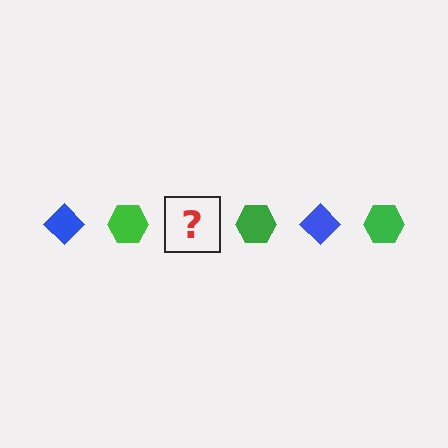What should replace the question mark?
The question mark should be replaced with a blue diamond.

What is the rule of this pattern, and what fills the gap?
The rule is that the pattern alternates between blue diamond and green hexagon. The gap should be filled with a blue diamond.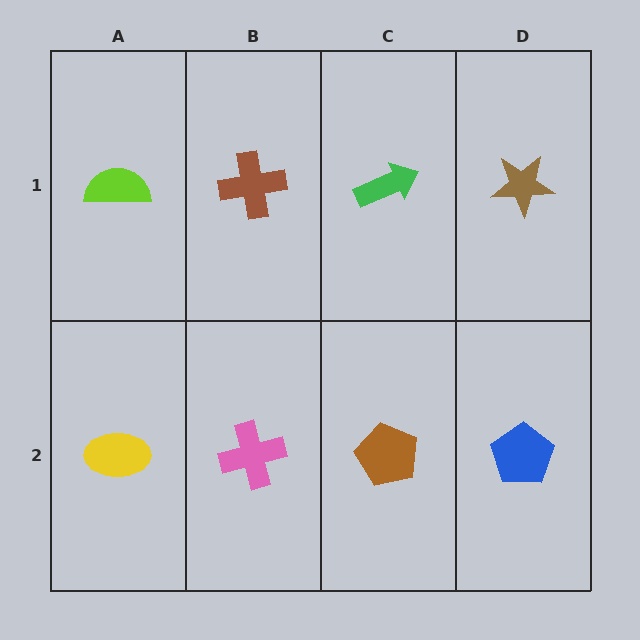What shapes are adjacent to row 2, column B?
A brown cross (row 1, column B), a yellow ellipse (row 2, column A), a brown pentagon (row 2, column C).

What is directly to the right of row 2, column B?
A brown pentagon.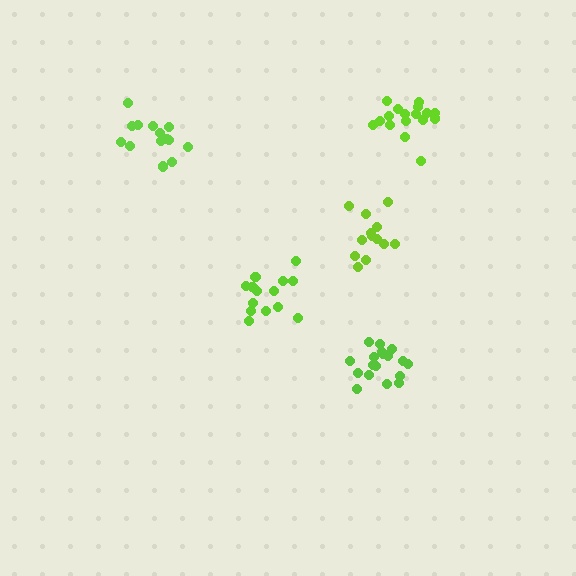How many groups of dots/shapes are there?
There are 5 groups.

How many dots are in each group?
Group 1: 18 dots, Group 2: 14 dots, Group 3: 17 dots, Group 4: 14 dots, Group 5: 13 dots (76 total).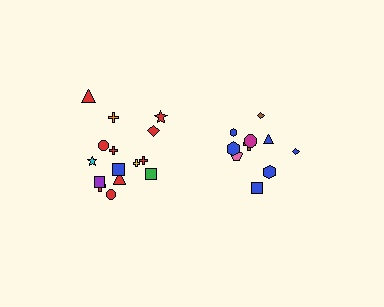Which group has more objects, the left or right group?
The left group.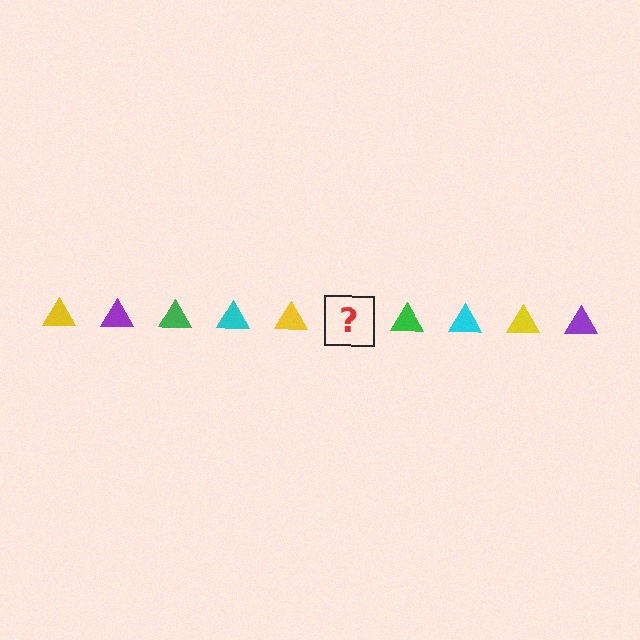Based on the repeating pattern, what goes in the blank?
The blank should be a purple triangle.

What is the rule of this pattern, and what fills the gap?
The rule is that the pattern cycles through yellow, purple, green, cyan triangles. The gap should be filled with a purple triangle.